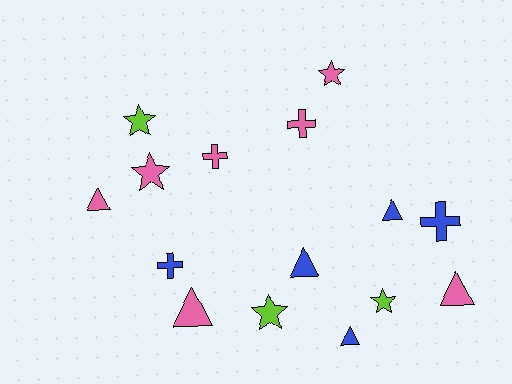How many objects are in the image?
There are 15 objects.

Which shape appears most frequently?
Triangle, with 6 objects.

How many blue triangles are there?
There are 3 blue triangles.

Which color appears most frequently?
Pink, with 7 objects.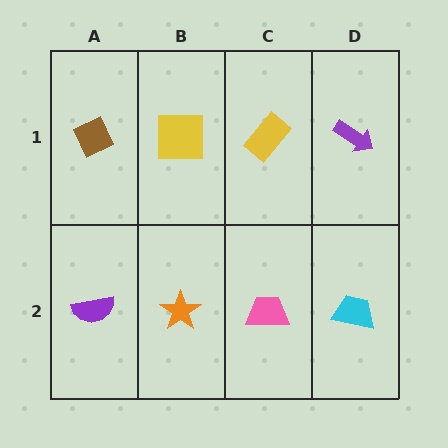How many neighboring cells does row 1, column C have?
3.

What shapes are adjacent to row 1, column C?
A pink trapezoid (row 2, column C), a yellow square (row 1, column B), a purple arrow (row 1, column D).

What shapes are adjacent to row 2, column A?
A brown diamond (row 1, column A), an orange star (row 2, column B).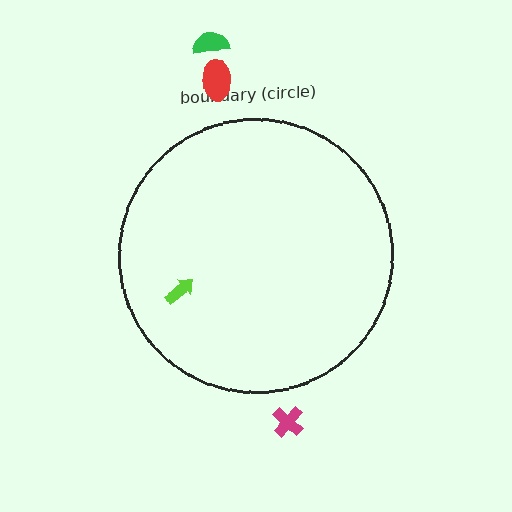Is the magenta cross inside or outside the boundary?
Outside.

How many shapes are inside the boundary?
1 inside, 3 outside.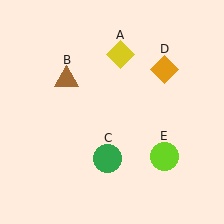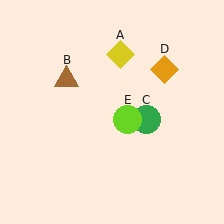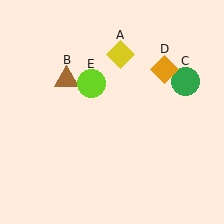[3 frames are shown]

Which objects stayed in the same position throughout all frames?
Yellow diamond (object A) and brown triangle (object B) and orange diamond (object D) remained stationary.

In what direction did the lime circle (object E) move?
The lime circle (object E) moved up and to the left.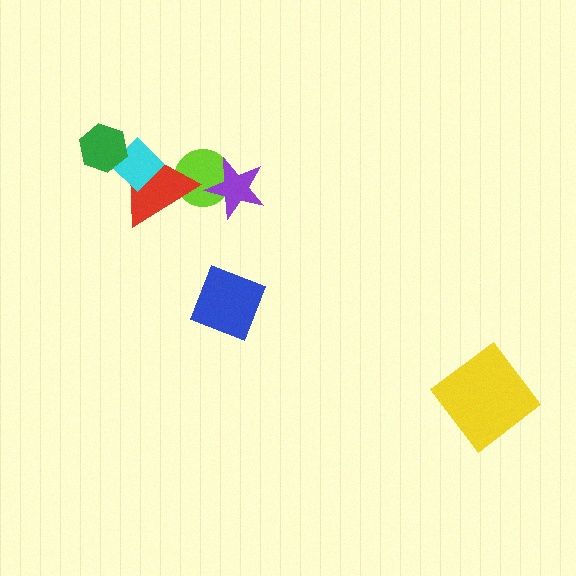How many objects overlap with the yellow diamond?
0 objects overlap with the yellow diamond.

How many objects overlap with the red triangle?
3 objects overlap with the red triangle.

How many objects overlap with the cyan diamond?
2 objects overlap with the cyan diamond.